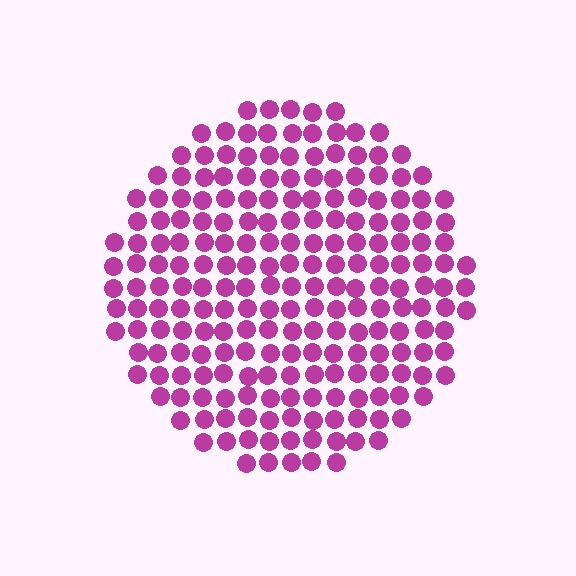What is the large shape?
The large shape is a circle.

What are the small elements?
The small elements are circles.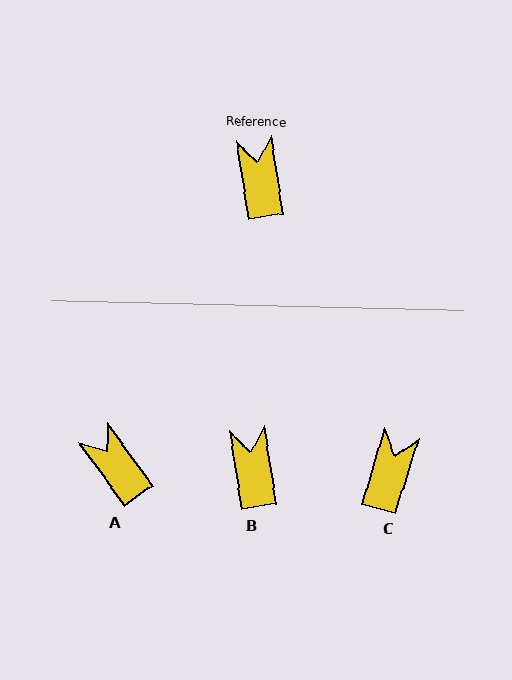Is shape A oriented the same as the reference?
No, it is off by about 27 degrees.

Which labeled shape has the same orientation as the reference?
B.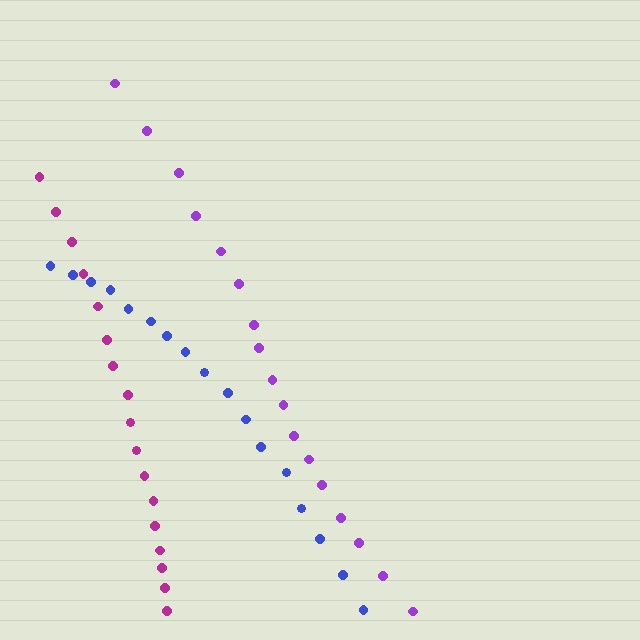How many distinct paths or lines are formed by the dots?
There are 3 distinct paths.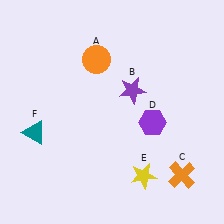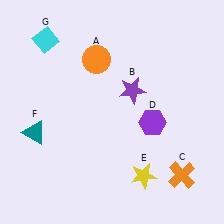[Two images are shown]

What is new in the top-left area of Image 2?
A cyan diamond (G) was added in the top-left area of Image 2.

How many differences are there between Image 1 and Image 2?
There is 1 difference between the two images.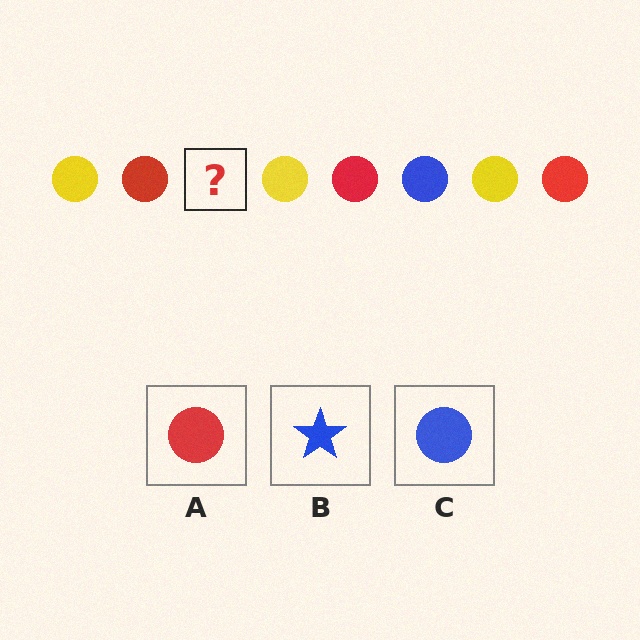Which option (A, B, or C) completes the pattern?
C.